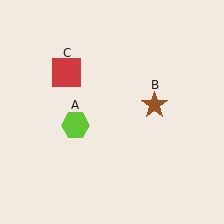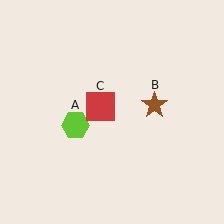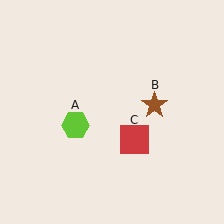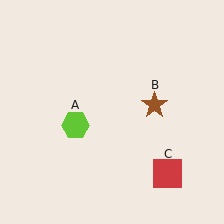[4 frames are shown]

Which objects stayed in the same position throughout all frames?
Lime hexagon (object A) and brown star (object B) remained stationary.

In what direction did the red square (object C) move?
The red square (object C) moved down and to the right.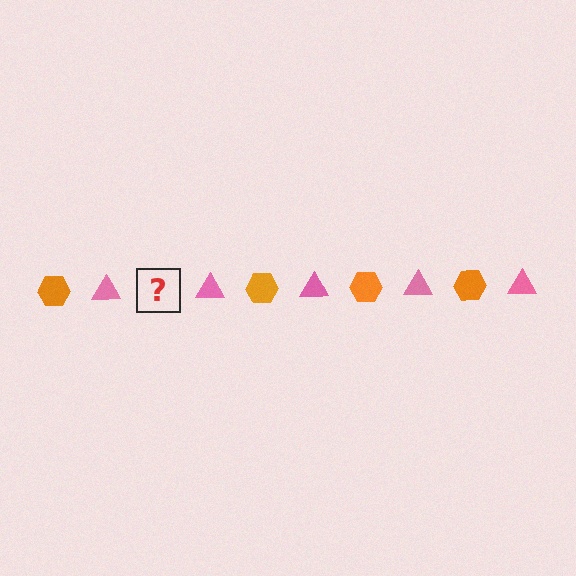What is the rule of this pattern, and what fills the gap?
The rule is that the pattern alternates between orange hexagon and pink triangle. The gap should be filled with an orange hexagon.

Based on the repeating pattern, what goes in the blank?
The blank should be an orange hexagon.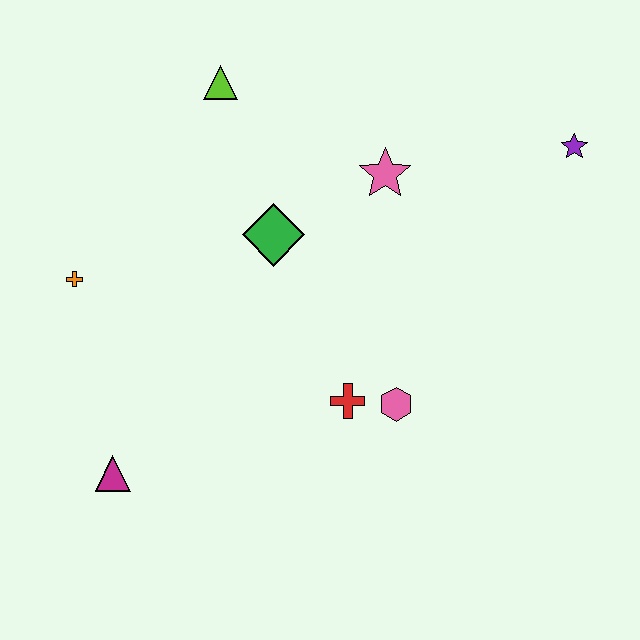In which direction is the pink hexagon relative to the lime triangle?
The pink hexagon is below the lime triangle.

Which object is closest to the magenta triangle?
The orange cross is closest to the magenta triangle.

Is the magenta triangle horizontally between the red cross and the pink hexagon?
No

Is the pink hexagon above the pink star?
No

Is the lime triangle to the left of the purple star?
Yes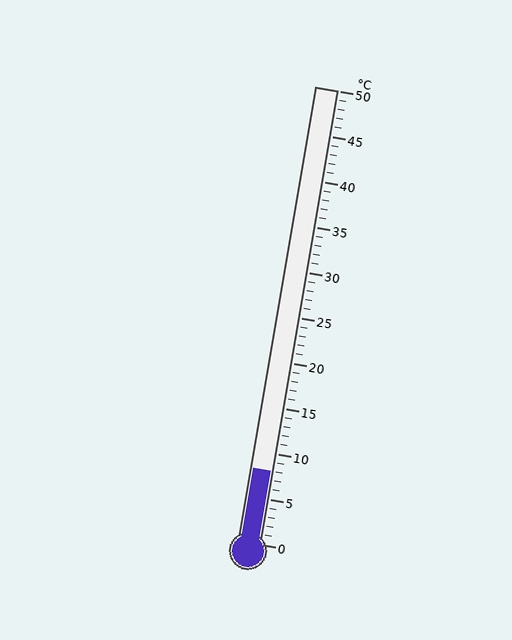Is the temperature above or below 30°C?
The temperature is below 30°C.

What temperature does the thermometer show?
The thermometer shows approximately 8°C.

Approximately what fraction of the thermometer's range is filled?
The thermometer is filled to approximately 15% of its range.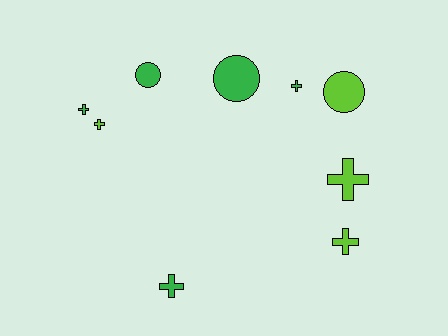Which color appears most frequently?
Green, with 5 objects.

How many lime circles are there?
There is 1 lime circle.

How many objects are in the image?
There are 9 objects.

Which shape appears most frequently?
Cross, with 6 objects.